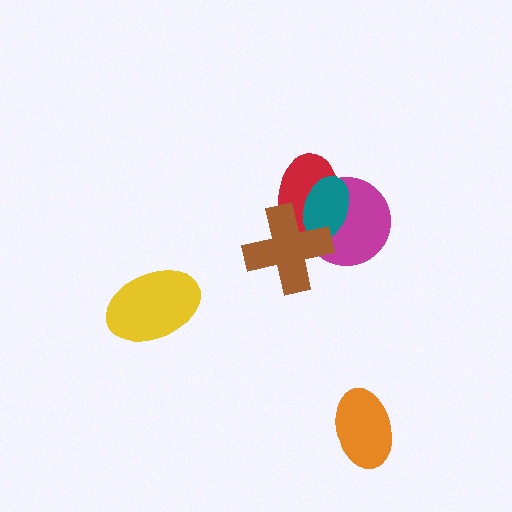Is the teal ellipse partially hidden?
Yes, it is partially covered by another shape.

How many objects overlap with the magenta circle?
3 objects overlap with the magenta circle.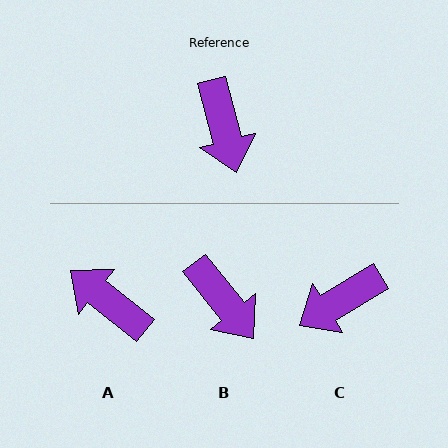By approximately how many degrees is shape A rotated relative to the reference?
Approximately 143 degrees clockwise.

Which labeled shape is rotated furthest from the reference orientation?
A, about 143 degrees away.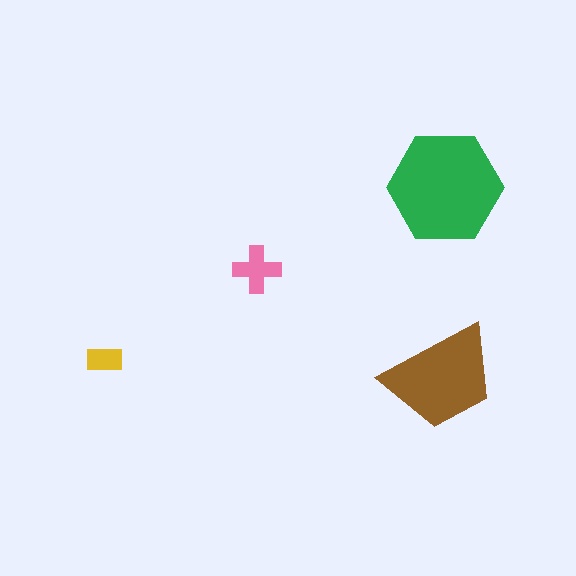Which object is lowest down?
The brown trapezoid is bottommost.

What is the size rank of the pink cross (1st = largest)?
3rd.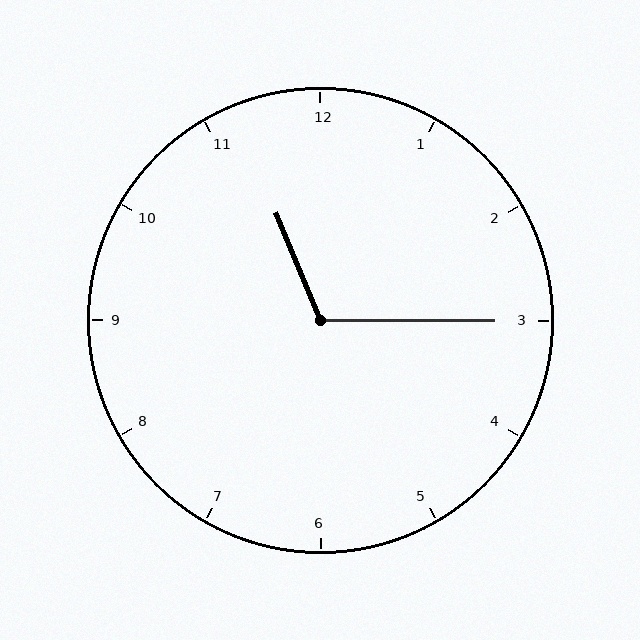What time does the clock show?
11:15.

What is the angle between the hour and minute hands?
Approximately 112 degrees.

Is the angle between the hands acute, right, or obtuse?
It is obtuse.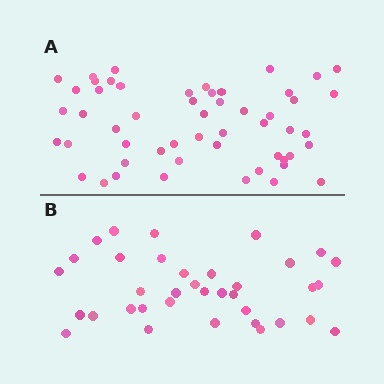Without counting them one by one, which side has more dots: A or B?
Region A (the top region) has more dots.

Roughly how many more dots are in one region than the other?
Region A has approximately 15 more dots than region B.